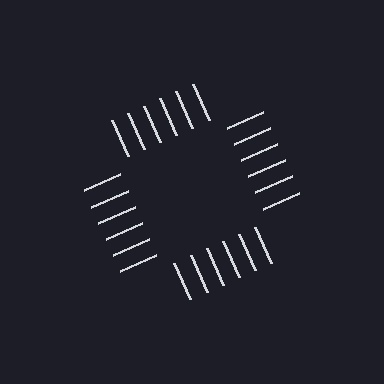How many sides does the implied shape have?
4 sides — the line-ends trace a square.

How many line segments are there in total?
24 — 6 along each of the 4 edges.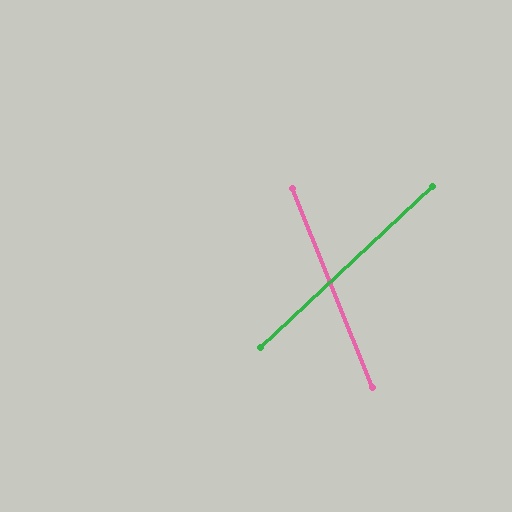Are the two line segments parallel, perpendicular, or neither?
Neither parallel nor perpendicular — they differ by about 69°.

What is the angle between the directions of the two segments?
Approximately 69 degrees.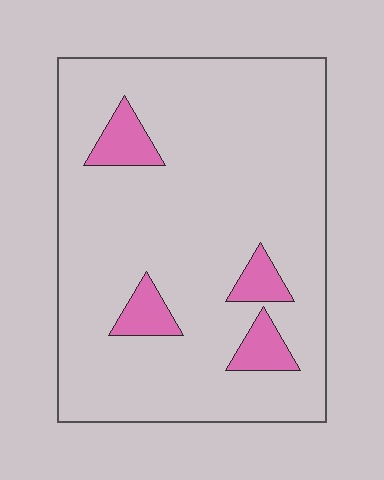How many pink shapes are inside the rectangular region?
4.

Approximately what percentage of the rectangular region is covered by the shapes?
Approximately 10%.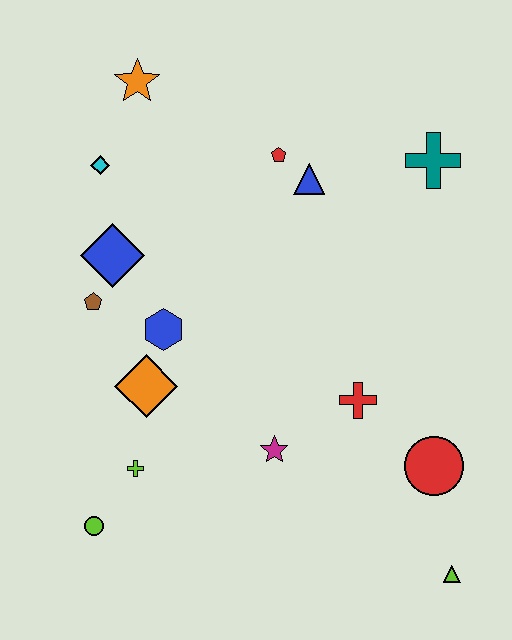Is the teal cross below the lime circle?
No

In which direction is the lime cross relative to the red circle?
The lime cross is to the left of the red circle.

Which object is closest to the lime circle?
The lime cross is closest to the lime circle.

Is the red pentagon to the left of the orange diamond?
No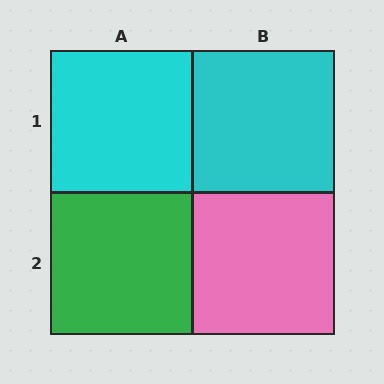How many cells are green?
1 cell is green.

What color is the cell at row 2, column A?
Green.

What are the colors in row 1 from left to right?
Cyan, cyan.